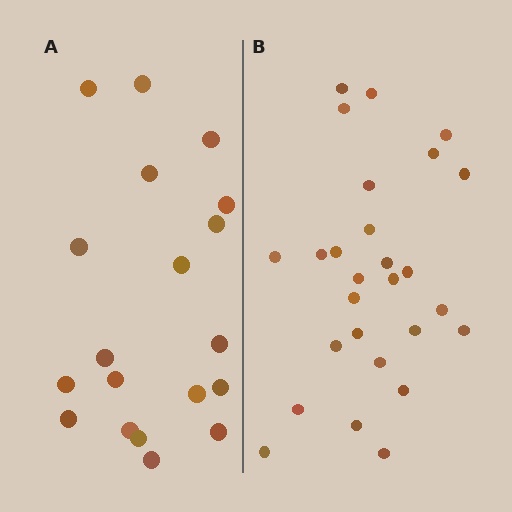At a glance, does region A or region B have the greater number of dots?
Region B (the right region) has more dots.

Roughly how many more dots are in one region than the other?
Region B has roughly 8 or so more dots than region A.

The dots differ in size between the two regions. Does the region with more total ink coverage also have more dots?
No. Region A has more total ink coverage because its dots are larger, but region B actually contains more individual dots. Total area can be misleading — the number of items is what matters here.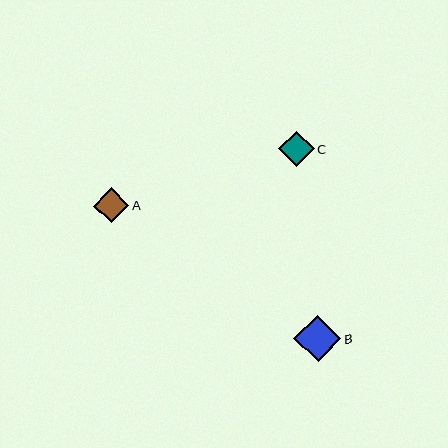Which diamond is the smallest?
Diamond A is the smallest with a size of approximately 35 pixels.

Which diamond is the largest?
Diamond B is the largest with a size of approximately 47 pixels.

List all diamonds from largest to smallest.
From largest to smallest: B, C, A.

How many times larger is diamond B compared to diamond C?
Diamond B is approximately 1.3 times the size of diamond C.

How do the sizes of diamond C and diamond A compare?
Diamond C and diamond A are approximately the same size.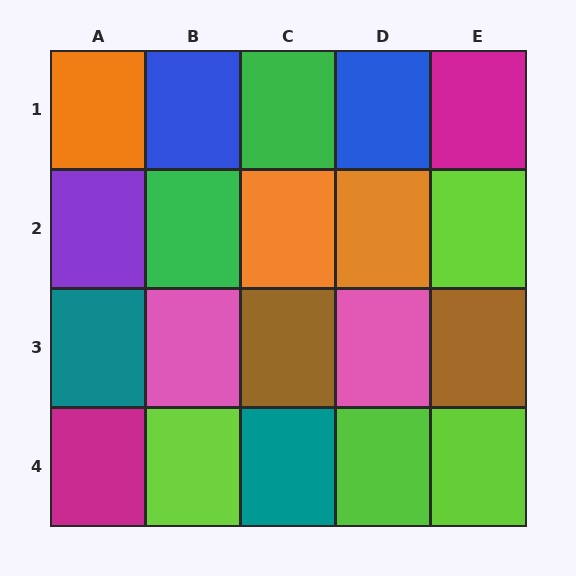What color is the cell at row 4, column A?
Magenta.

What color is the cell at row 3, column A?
Teal.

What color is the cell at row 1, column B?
Blue.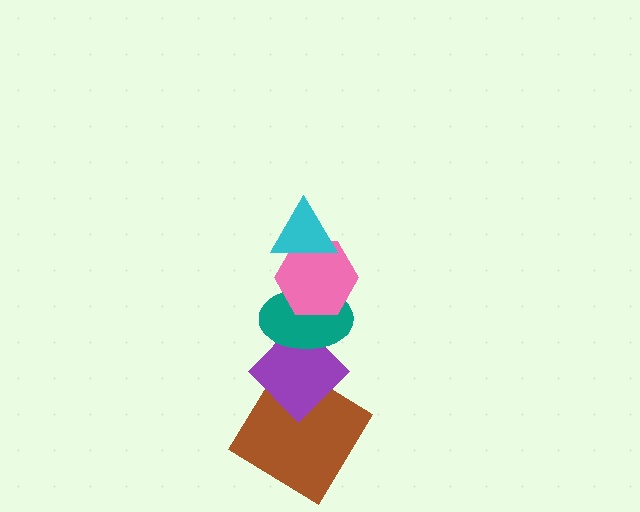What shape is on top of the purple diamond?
The teal ellipse is on top of the purple diamond.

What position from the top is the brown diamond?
The brown diamond is 5th from the top.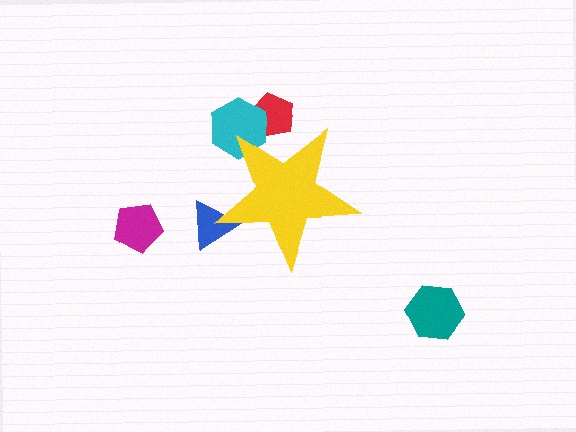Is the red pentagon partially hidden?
Yes, the red pentagon is partially hidden behind the yellow star.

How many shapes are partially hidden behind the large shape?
3 shapes are partially hidden.